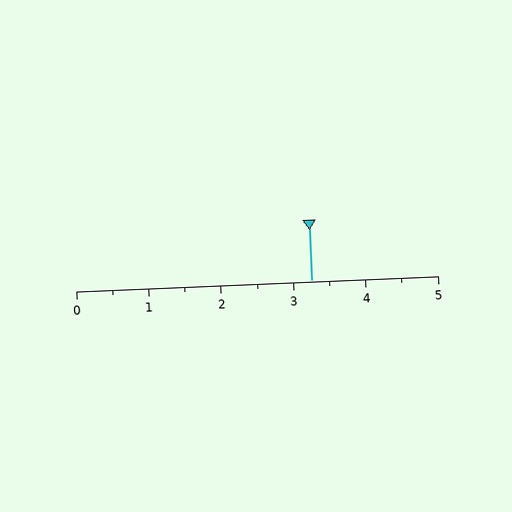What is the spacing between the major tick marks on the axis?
The major ticks are spaced 1 apart.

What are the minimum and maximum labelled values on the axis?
The axis runs from 0 to 5.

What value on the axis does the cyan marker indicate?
The marker indicates approximately 3.2.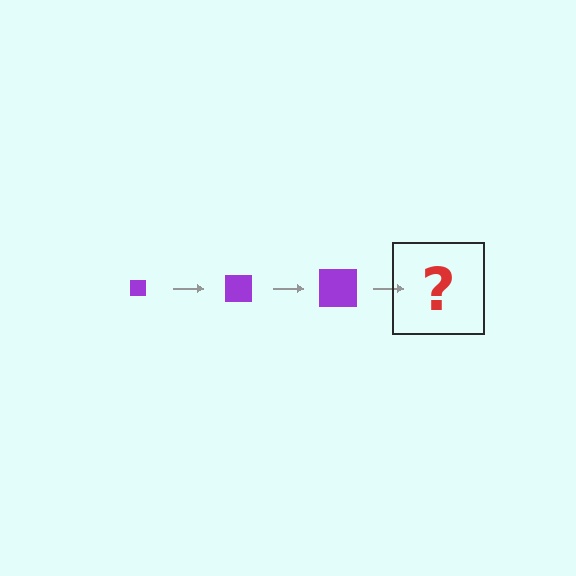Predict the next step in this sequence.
The next step is a purple square, larger than the previous one.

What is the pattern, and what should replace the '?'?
The pattern is that the square gets progressively larger each step. The '?' should be a purple square, larger than the previous one.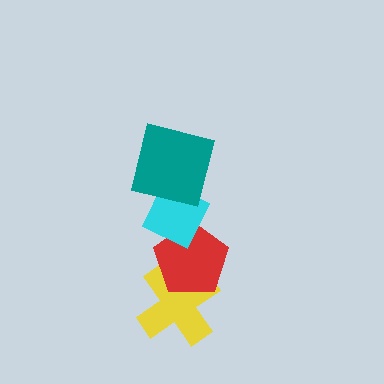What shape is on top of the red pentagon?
The cyan diamond is on top of the red pentagon.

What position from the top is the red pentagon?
The red pentagon is 3rd from the top.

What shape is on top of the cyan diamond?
The teal square is on top of the cyan diamond.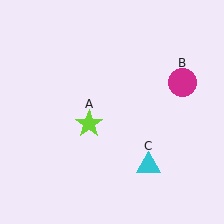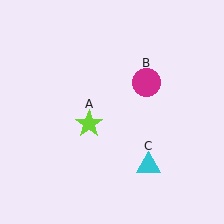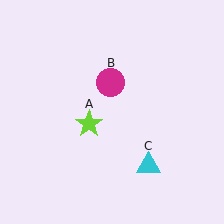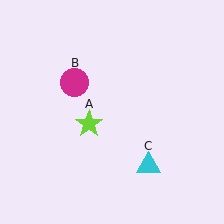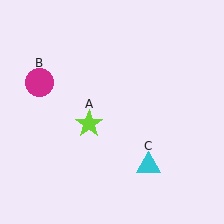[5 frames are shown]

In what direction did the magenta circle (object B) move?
The magenta circle (object B) moved left.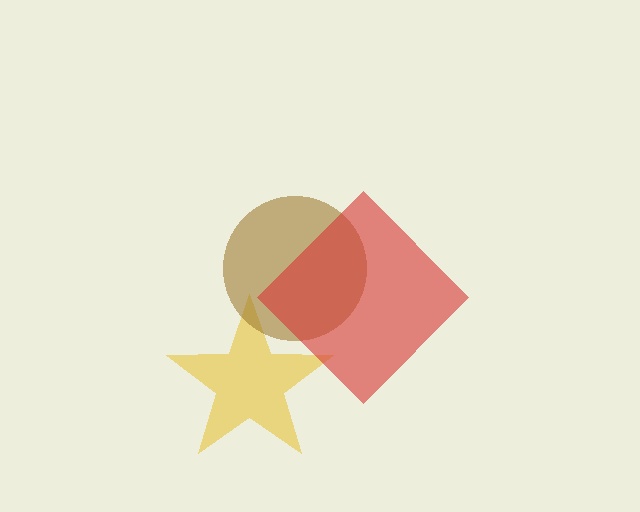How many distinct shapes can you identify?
There are 3 distinct shapes: a yellow star, a brown circle, a red diamond.